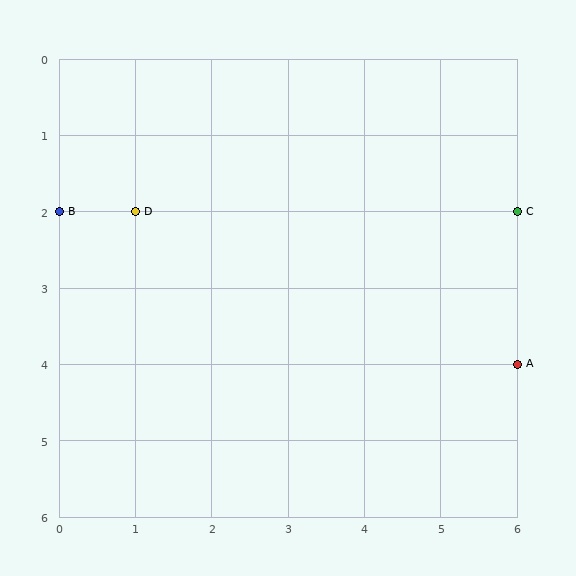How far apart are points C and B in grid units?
Points C and B are 6 columns apart.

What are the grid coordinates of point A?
Point A is at grid coordinates (6, 4).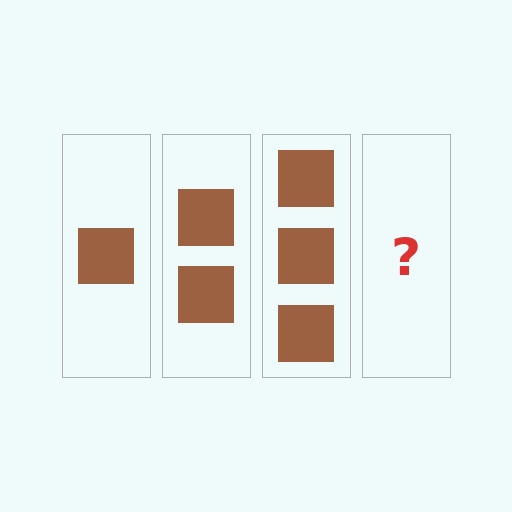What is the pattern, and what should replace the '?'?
The pattern is that each step adds one more square. The '?' should be 4 squares.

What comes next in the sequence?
The next element should be 4 squares.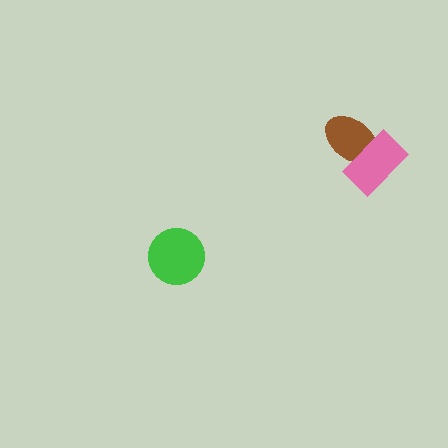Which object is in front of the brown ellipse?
The pink rectangle is in front of the brown ellipse.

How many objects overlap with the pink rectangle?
1 object overlaps with the pink rectangle.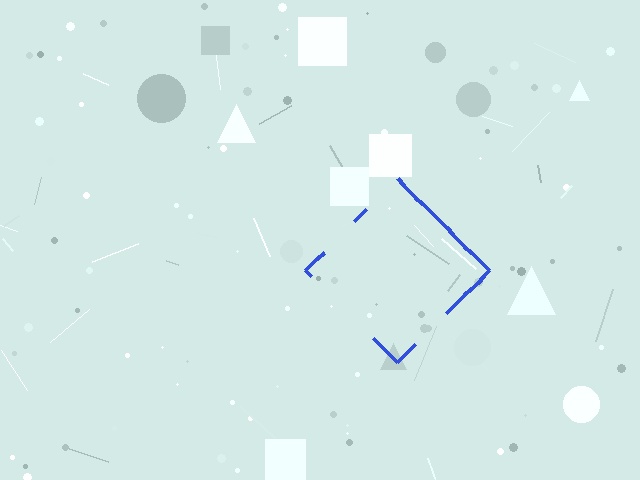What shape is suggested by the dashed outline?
The dashed outline suggests a diamond.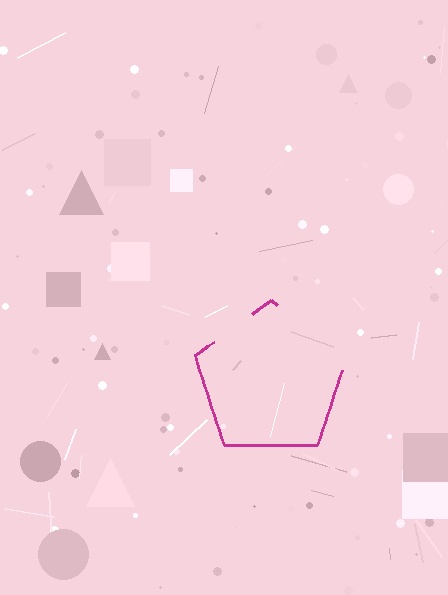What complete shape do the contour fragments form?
The contour fragments form a pentagon.